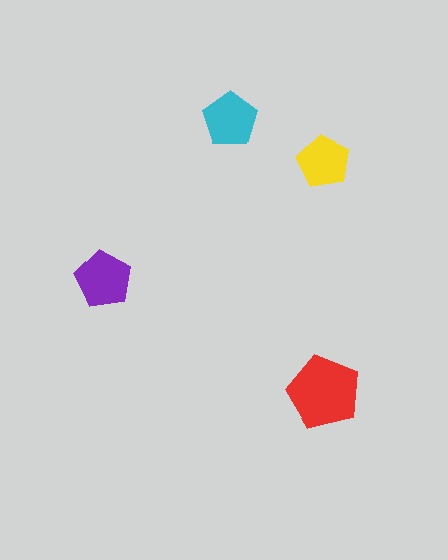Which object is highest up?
The cyan pentagon is topmost.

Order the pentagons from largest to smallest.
the red one, the purple one, the cyan one, the yellow one.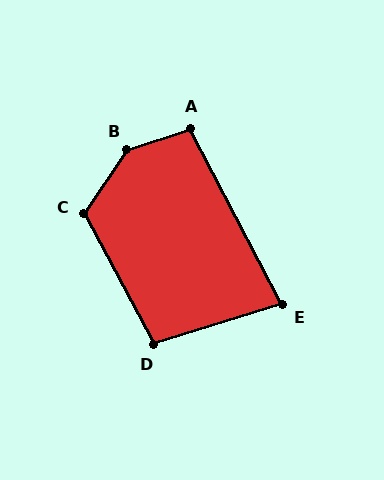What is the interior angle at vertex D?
Approximately 101 degrees (obtuse).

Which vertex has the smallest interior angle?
E, at approximately 80 degrees.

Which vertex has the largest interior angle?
B, at approximately 142 degrees.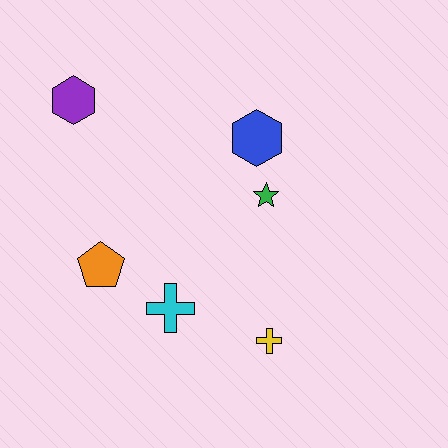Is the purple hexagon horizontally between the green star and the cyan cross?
No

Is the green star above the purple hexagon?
No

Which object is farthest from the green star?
The purple hexagon is farthest from the green star.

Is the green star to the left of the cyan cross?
No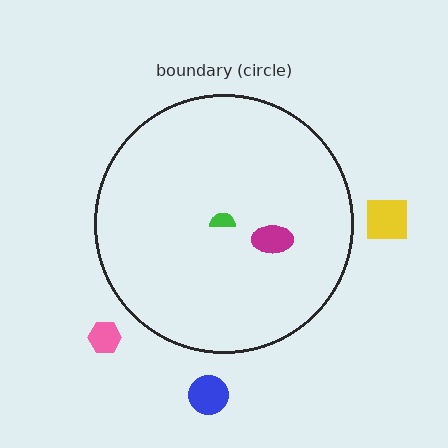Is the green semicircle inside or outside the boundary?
Inside.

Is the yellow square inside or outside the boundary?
Outside.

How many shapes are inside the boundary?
2 inside, 3 outside.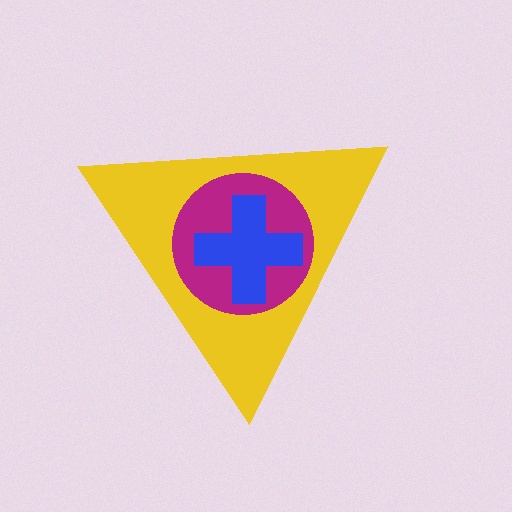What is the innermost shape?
The blue cross.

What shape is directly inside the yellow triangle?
The magenta circle.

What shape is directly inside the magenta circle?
The blue cross.